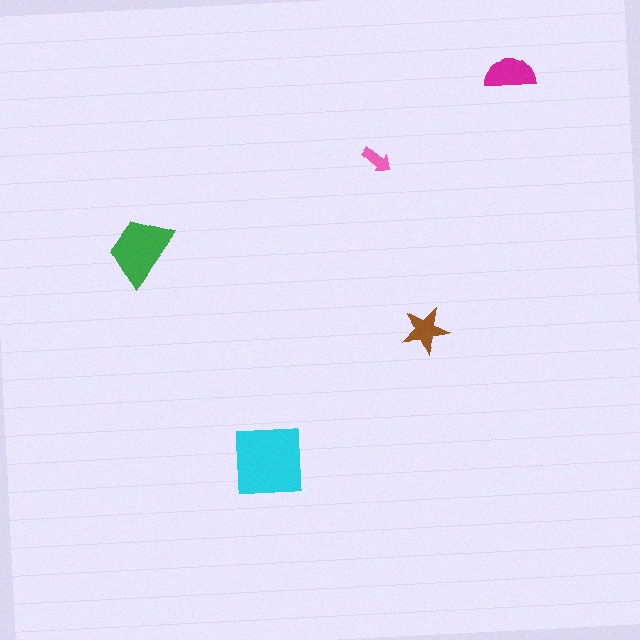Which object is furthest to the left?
The green trapezoid is leftmost.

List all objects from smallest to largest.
The pink arrow, the brown star, the magenta semicircle, the green trapezoid, the cyan square.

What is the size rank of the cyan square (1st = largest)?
1st.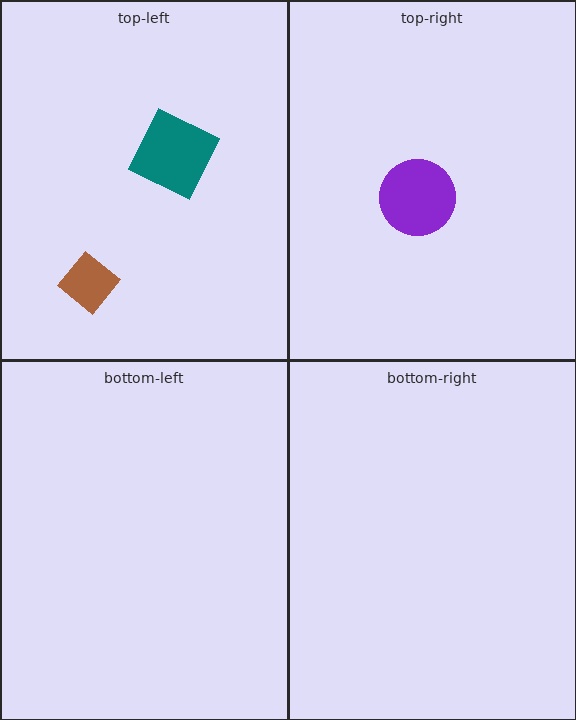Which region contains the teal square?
The top-left region.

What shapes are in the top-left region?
The brown diamond, the teal square.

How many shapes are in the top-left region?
2.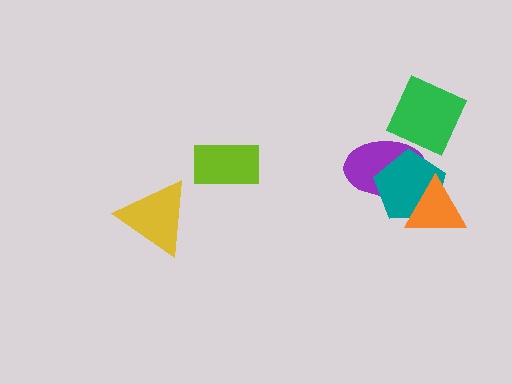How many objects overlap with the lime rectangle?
0 objects overlap with the lime rectangle.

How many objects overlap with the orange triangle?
2 objects overlap with the orange triangle.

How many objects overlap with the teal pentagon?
2 objects overlap with the teal pentagon.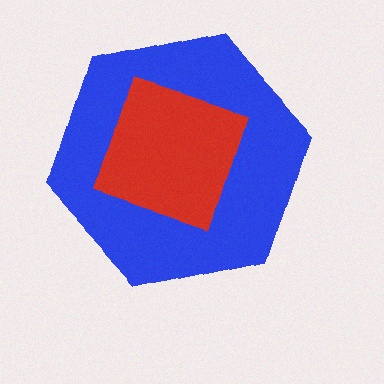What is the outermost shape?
The blue hexagon.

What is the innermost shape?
The red diamond.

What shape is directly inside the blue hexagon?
The red diamond.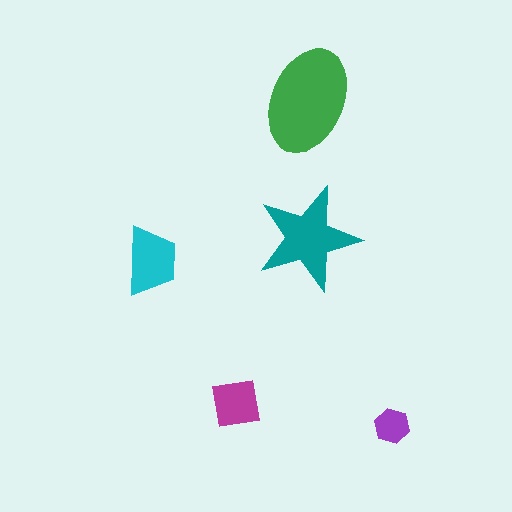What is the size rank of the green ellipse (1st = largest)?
1st.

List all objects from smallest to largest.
The purple hexagon, the magenta square, the cyan trapezoid, the teal star, the green ellipse.